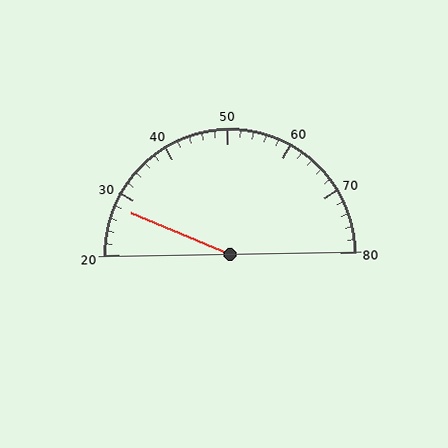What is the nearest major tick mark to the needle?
The nearest major tick mark is 30.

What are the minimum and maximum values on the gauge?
The gauge ranges from 20 to 80.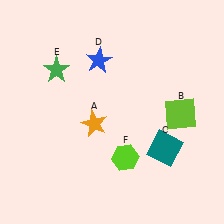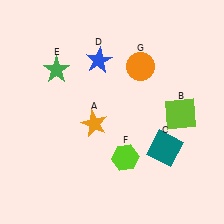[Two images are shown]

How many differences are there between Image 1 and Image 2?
There is 1 difference between the two images.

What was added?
An orange circle (G) was added in Image 2.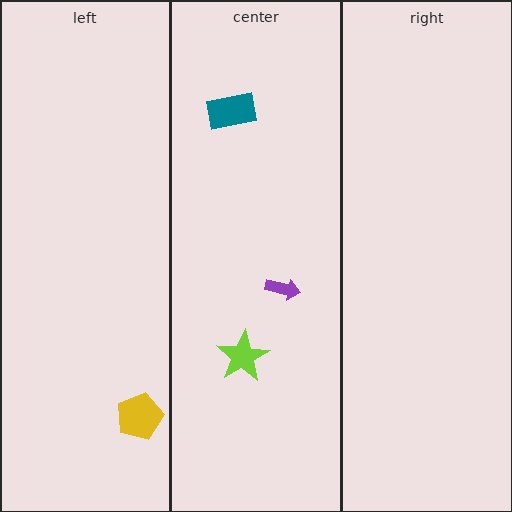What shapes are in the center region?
The purple arrow, the lime star, the teal rectangle.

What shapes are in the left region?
The yellow pentagon.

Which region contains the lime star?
The center region.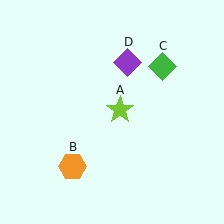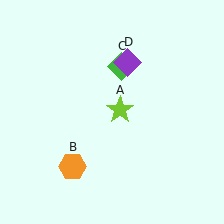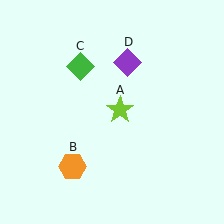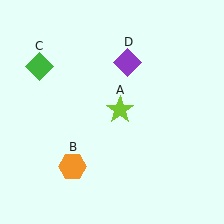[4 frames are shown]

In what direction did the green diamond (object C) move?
The green diamond (object C) moved left.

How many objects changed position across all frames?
1 object changed position: green diamond (object C).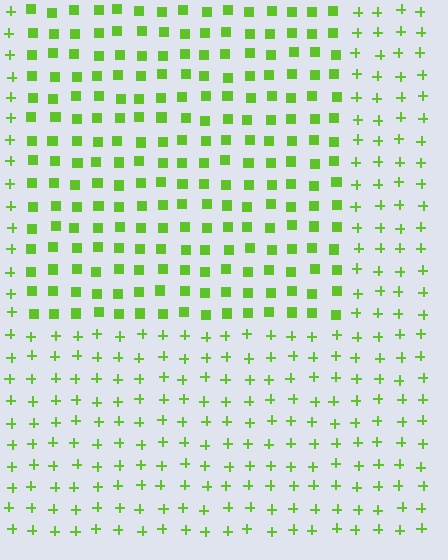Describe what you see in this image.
The image is filled with small lime elements arranged in a uniform grid. A rectangle-shaped region contains squares, while the surrounding area contains plus signs. The boundary is defined purely by the change in element shape.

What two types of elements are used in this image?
The image uses squares inside the rectangle region and plus signs outside it.